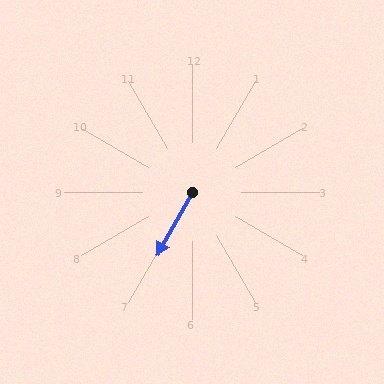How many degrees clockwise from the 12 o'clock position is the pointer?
Approximately 209 degrees.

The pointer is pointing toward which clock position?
Roughly 7 o'clock.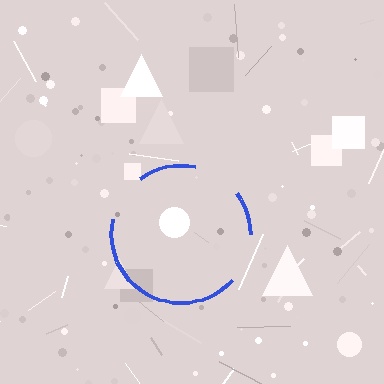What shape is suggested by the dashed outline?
The dashed outline suggests a circle.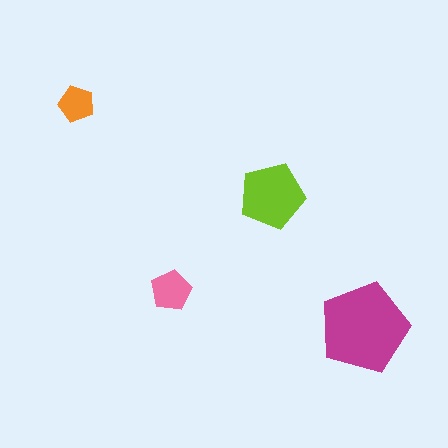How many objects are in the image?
There are 4 objects in the image.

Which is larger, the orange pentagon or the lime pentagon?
The lime one.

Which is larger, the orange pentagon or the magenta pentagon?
The magenta one.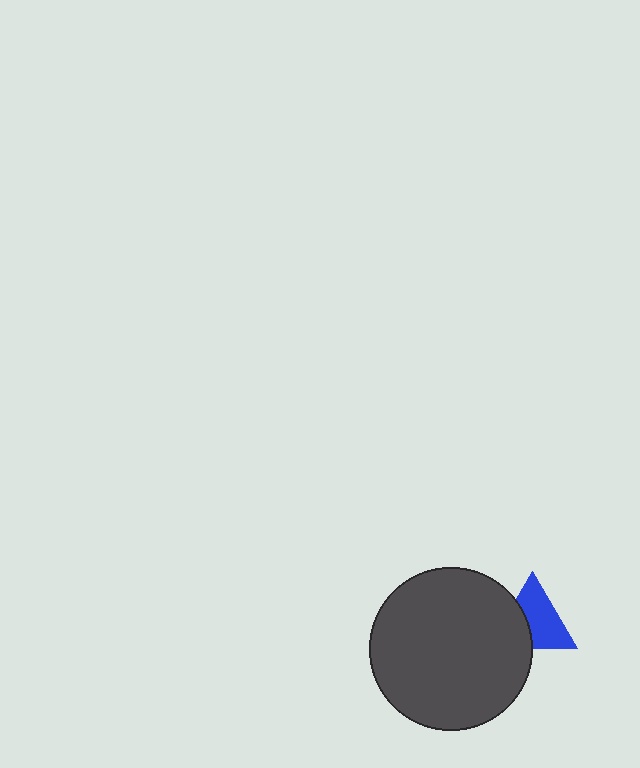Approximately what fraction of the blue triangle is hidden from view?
Roughly 37% of the blue triangle is hidden behind the dark gray circle.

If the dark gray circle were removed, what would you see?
You would see the complete blue triangle.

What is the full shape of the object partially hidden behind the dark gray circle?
The partially hidden object is a blue triangle.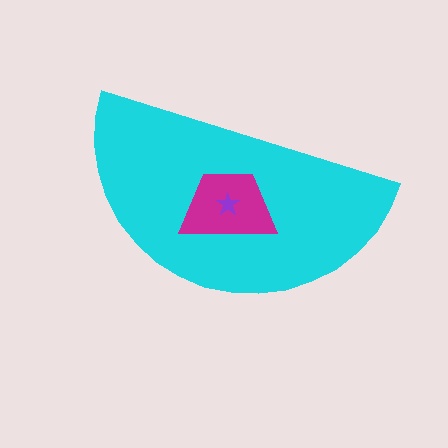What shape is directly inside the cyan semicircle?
The magenta trapezoid.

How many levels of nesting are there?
3.